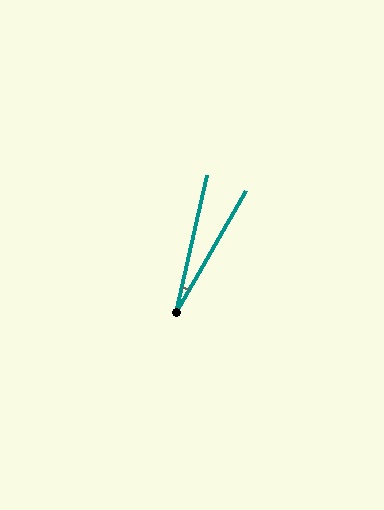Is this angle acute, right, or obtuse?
It is acute.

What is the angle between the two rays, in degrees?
Approximately 17 degrees.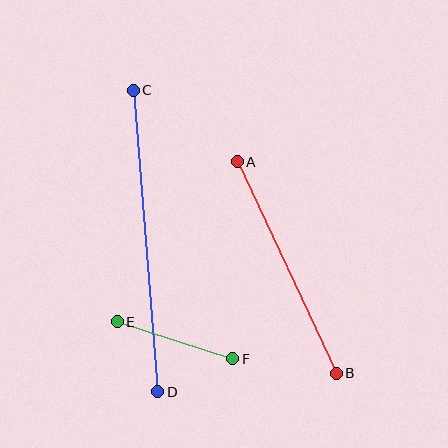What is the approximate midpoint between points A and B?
The midpoint is at approximately (287, 267) pixels.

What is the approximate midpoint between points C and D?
The midpoint is at approximately (146, 241) pixels.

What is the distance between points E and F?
The distance is approximately 121 pixels.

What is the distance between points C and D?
The distance is approximately 303 pixels.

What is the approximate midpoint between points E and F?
The midpoint is at approximately (175, 340) pixels.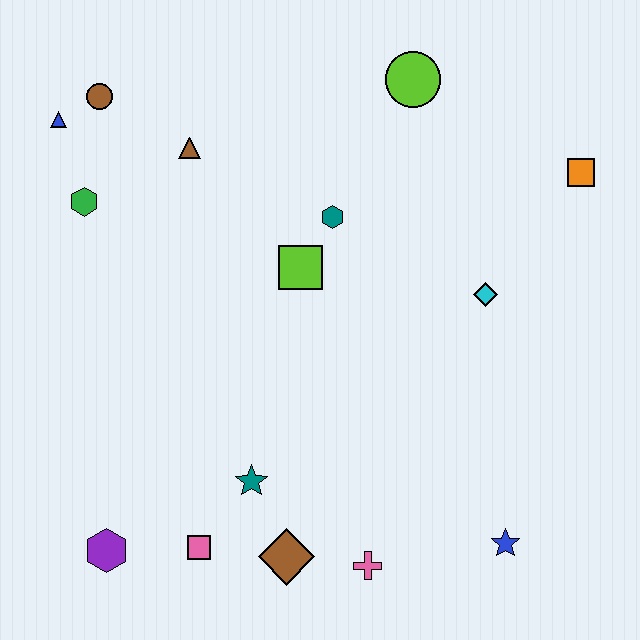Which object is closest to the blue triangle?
The brown circle is closest to the blue triangle.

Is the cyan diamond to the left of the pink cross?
No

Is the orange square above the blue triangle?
No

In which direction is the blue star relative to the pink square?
The blue star is to the right of the pink square.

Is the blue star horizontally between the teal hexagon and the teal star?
No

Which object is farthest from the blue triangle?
The blue star is farthest from the blue triangle.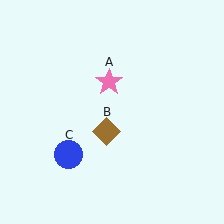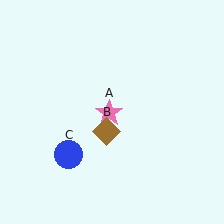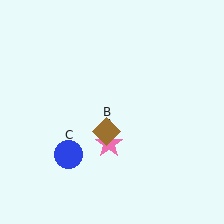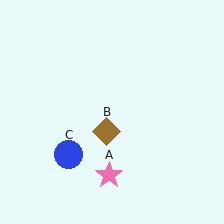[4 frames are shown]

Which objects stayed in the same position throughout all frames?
Brown diamond (object B) and blue circle (object C) remained stationary.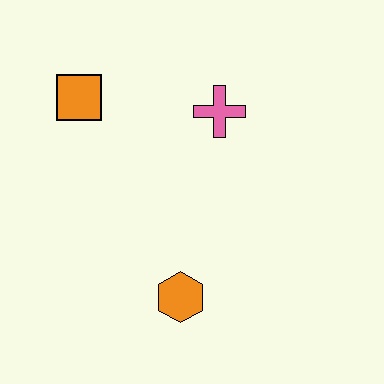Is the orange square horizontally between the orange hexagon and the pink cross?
No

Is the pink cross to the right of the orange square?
Yes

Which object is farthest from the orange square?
The orange hexagon is farthest from the orange square.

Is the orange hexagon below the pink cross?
Yes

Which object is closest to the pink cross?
The orange square is closest to the pink cross.